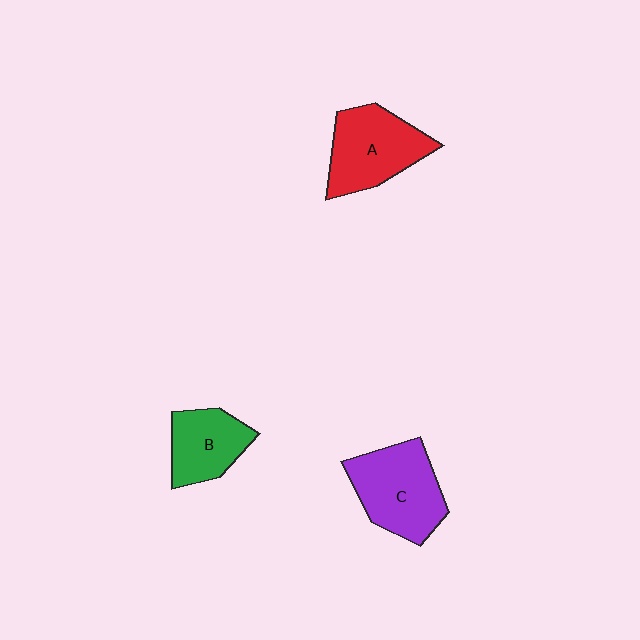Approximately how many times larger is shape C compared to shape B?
Approximately 1.4 times.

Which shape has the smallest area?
Shape B (green).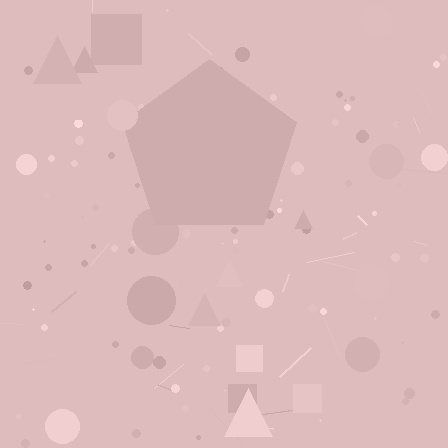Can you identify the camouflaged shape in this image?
The camouflaged shape is a pentagon.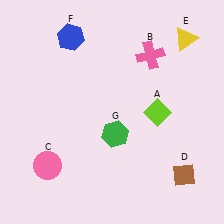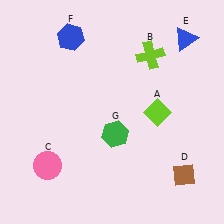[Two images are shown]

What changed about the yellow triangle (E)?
In Image 1, E is yellow. In Image 2, it changed to blue.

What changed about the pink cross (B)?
In Image 1, B is pink. In Image 2, it changed to lime.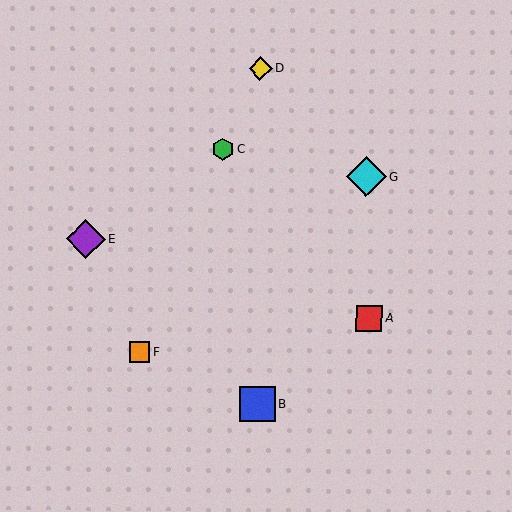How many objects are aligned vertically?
2 objects (B, D) are aligned vertically.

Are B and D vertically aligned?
Yes, both are at x≈257.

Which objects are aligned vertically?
Objects B, D are aligned vertically.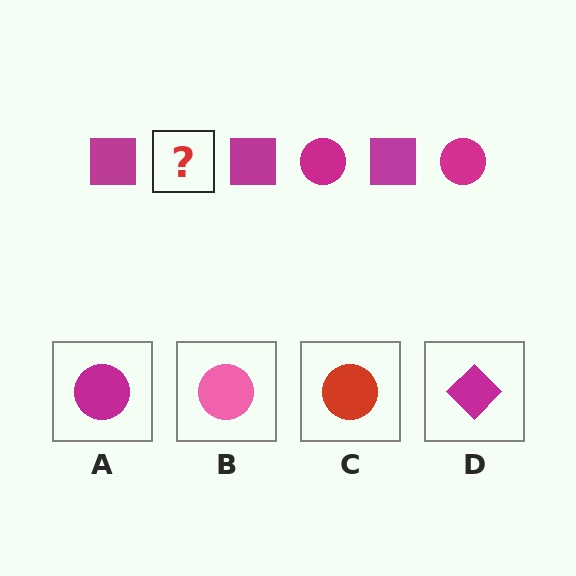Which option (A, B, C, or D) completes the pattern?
A.